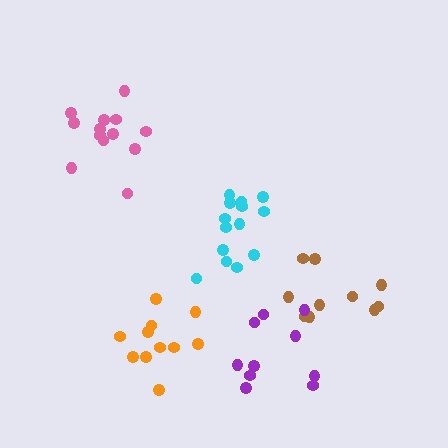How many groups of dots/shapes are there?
There are 5 groups.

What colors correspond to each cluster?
The clusters are colored: orange, brown, pink, cyan, purple.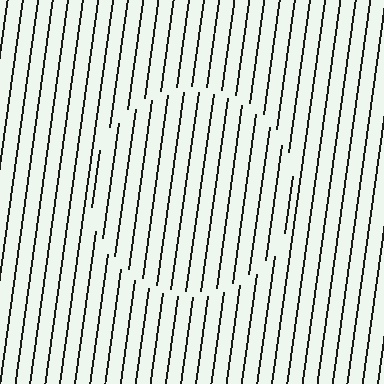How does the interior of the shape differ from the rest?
The interior of the shape contains the same grating, shifted by half a period — the contour is defined by the phase discontinuity where line-ends from the inner and outer gratings abut.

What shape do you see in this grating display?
An illusory circle. The interior of the shape contains the same grating, shifted by half a period — the contour is defined by the phase discontinuity where line-ends from the inner and outer gratings abut.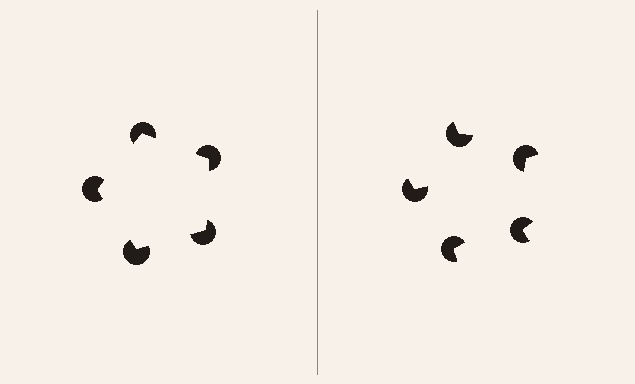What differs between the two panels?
The pac-man discs are positioned identically on both sides; only the wedge orientations differ. On the left they align to a pentagon; on the right they are misaligned.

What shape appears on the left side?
An illusory pentagon.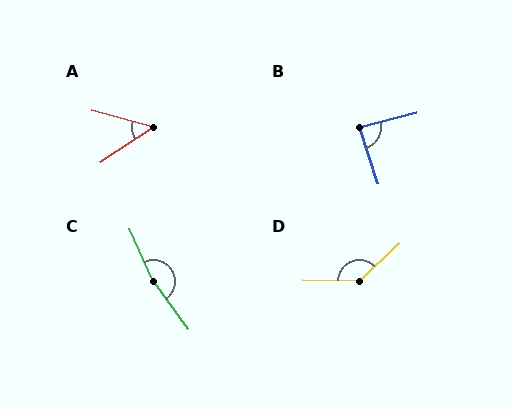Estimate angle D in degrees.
Approximately 134 degrees.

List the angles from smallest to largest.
A (49°), B (87°), D (134°), C (167°).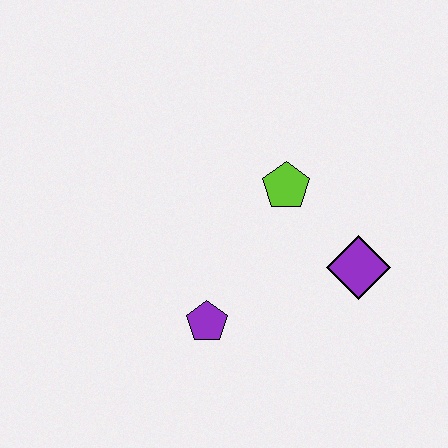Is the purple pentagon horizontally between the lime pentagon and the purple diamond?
No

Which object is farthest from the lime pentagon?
The purple pentagon is farthest from the lime pentagon.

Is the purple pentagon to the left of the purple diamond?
Yes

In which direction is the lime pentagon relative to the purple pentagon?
The lime pentagon is above the purple pentagon.